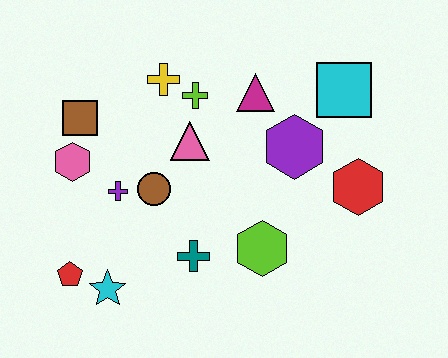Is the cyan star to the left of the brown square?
No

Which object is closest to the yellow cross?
The lime cross is closest to the yellow cross.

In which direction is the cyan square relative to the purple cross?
The cyan square is to the right of the purple cross.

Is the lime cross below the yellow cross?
Yes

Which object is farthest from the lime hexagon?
The brown square is farthest from the lime hexagon.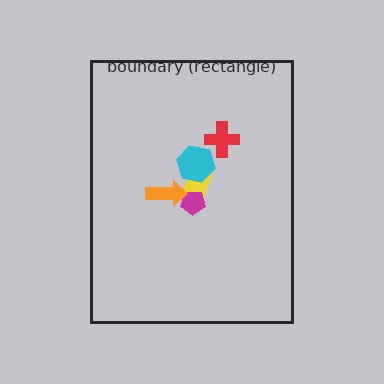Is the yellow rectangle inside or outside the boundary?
Inside.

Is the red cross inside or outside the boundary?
Inside.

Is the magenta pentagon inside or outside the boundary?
Inside.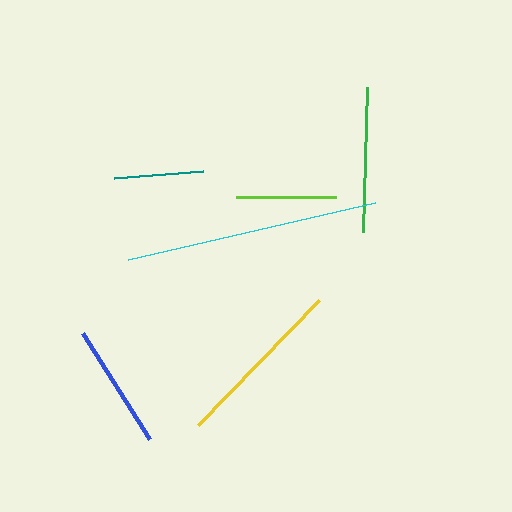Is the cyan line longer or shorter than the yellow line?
The cyan line is longer than the yellow line.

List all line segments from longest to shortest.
From longest to shortest: cyan, yellow, green, blue, lime, teal.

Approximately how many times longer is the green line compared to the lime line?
The green line is approximately 1.5 times the length of the lime line.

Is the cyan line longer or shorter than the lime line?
The cyan line is longer than the lime line.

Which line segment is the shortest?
The teal line is the shortest at approximately 89 pixels.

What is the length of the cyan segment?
The cyan segment is approximately 254 pixels long.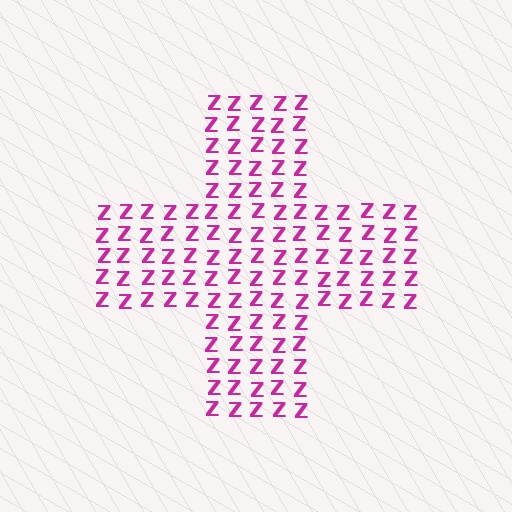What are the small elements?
The small elements are letter Z's.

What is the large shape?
The large shape is a cross.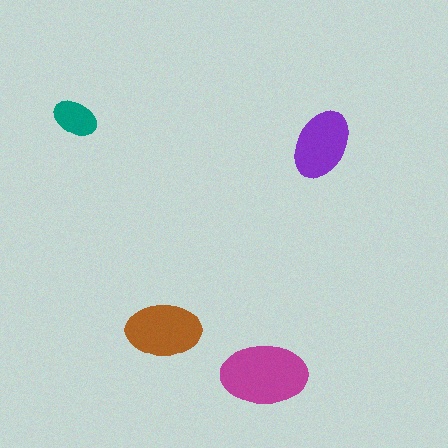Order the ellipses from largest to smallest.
the magenta one, the brown one, the purple one, the teal one.